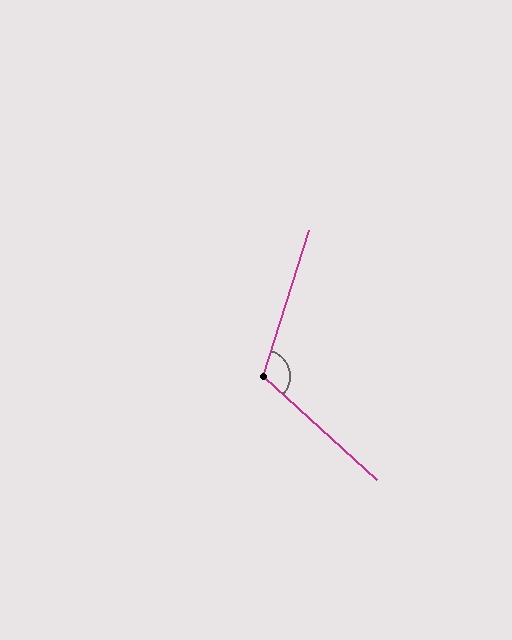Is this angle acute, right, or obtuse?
It is obtuse.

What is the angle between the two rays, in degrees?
Approximately 115 degrees.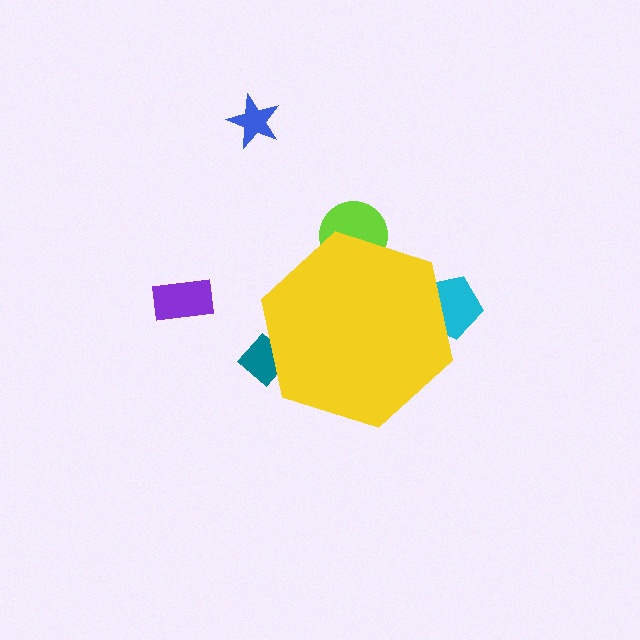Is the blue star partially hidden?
No, the blue star is fully visible.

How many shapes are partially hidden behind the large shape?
3 shapes are partially hidden.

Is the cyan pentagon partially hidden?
Yes, the cyan pentagon is partially hidden behind the yellow hexagon.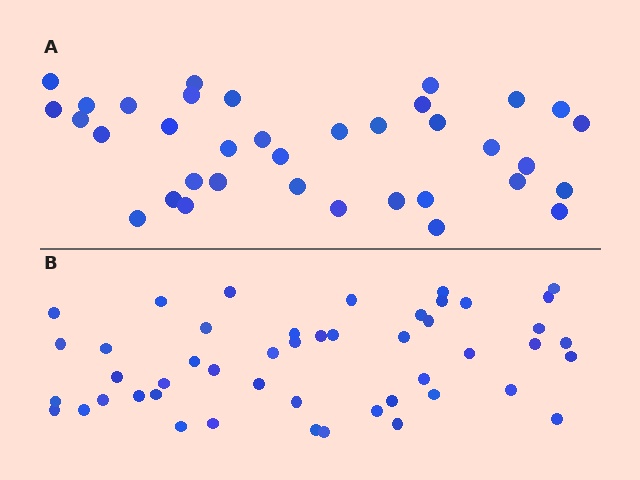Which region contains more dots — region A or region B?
Region B (the bottom region) has more dots.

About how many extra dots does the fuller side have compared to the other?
Region B has roughly 12 or so more dots than region A.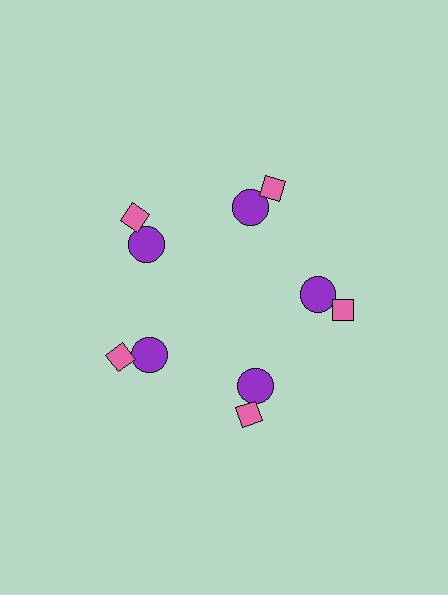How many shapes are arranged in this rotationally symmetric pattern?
There are 10 shapes, arranged in 5 groups of 2.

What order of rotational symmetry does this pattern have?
This pattern has 5-fold rotational symmetry.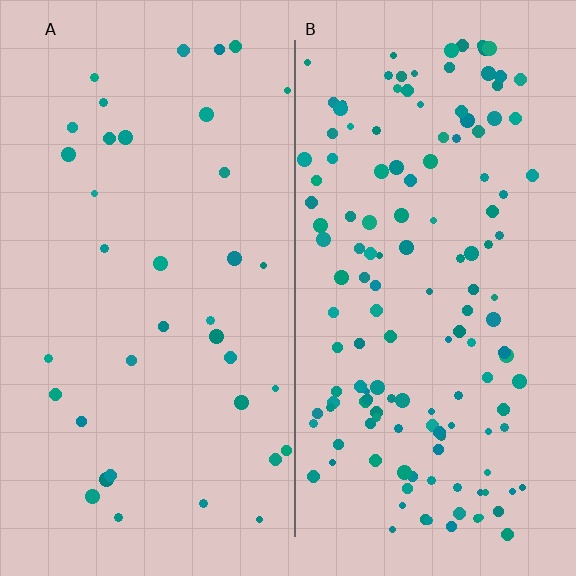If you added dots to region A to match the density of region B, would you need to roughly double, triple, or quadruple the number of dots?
Approximately quadruple.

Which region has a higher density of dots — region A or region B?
B (the right).